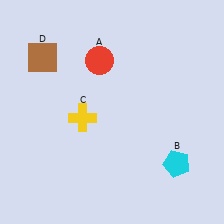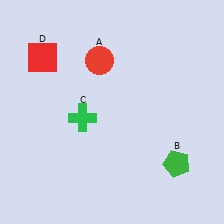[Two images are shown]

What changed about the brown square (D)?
In Image 1, D is brown. In Image 2, it changed to red.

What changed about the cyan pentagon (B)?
In Image 1, B is cyan. In Image 2, it changed to green.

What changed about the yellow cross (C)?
In Image 1, C is yellow. In Image 2, it changed to green.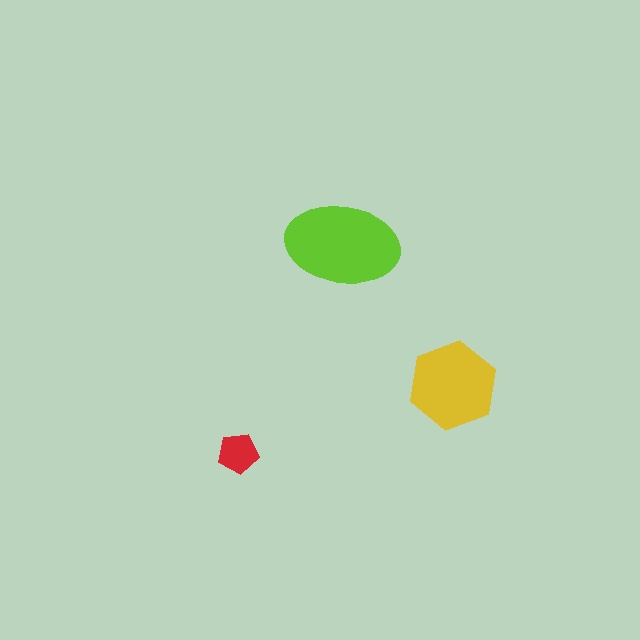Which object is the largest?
The lime ellipse.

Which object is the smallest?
The red pentagon.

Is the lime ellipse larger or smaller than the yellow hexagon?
Larger.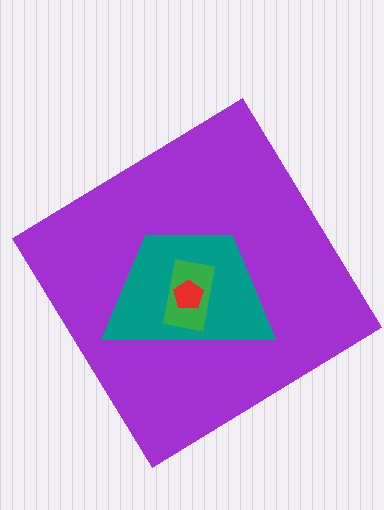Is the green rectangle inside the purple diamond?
Yes.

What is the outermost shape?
The purple diamond.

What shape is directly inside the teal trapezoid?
The green rectangle.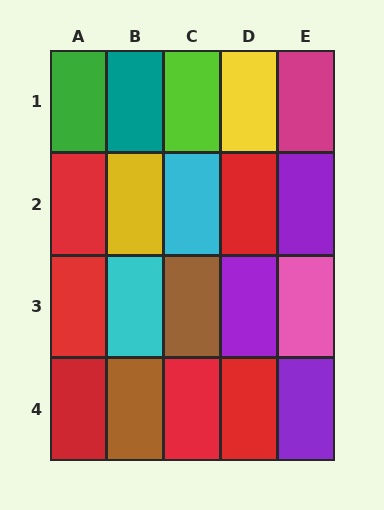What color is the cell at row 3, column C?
Brown.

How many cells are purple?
3 cells are purple.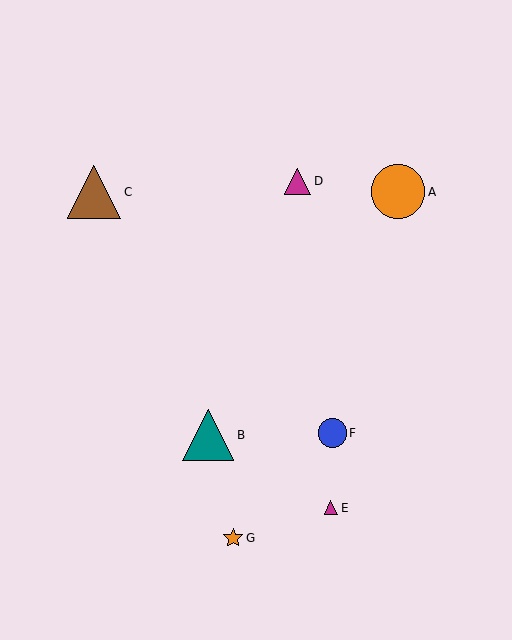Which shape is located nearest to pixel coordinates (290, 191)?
The magenta triangle (labeled D) at (297, 181) is nearest to that location.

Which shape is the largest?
The orange circle (labeled A) is the largest.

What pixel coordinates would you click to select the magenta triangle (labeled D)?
Click at (297, 181) to select the magenta triangle D.